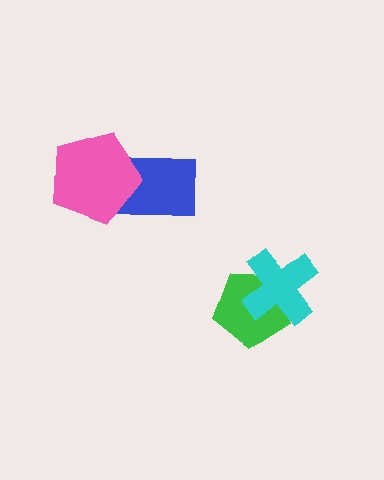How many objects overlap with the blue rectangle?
1 object overlaps with the blue rectangle.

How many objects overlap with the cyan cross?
1 object overlaps with the cyan cross.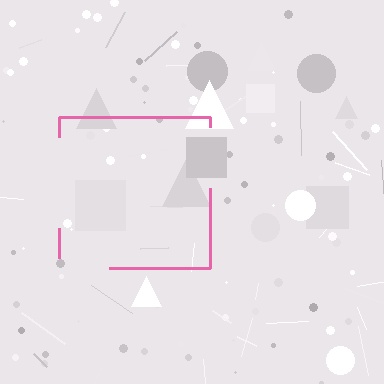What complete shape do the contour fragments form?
The contour fragments form a square.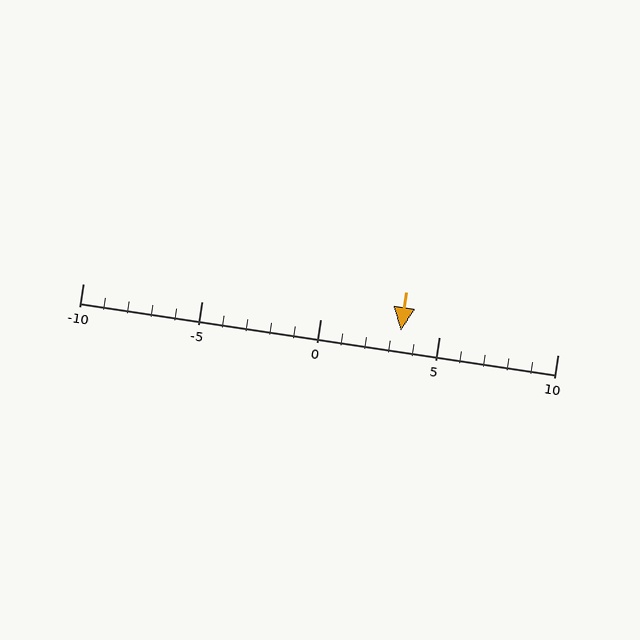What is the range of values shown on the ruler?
The ruler shows values from -10 to 10.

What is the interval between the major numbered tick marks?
The major tick marks are spaced 5 units apart.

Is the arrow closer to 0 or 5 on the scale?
The arrow is closer to 5.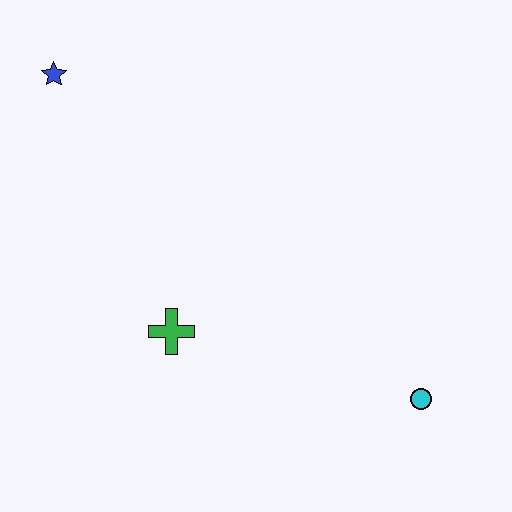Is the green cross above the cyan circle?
Yes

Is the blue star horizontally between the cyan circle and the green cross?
No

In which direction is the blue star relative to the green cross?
The blue star is above the green cross.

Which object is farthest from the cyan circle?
The blue star is farthest from the cyan circle.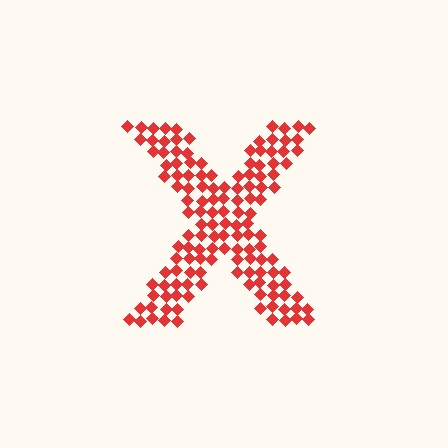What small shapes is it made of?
It is made of small diamonds.